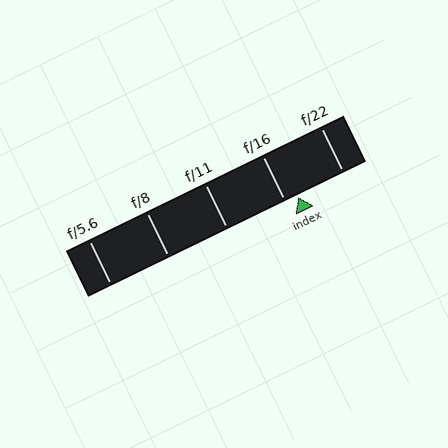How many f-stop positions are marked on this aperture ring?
There are 5 f-stop positions marked.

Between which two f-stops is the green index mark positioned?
The index mark is between f/16 and f/22.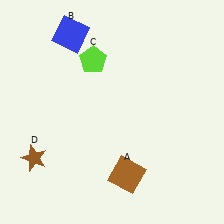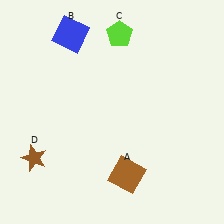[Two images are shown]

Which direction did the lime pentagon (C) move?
The lime pentagon (C) moved right.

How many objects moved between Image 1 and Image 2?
1 object moved between the two images.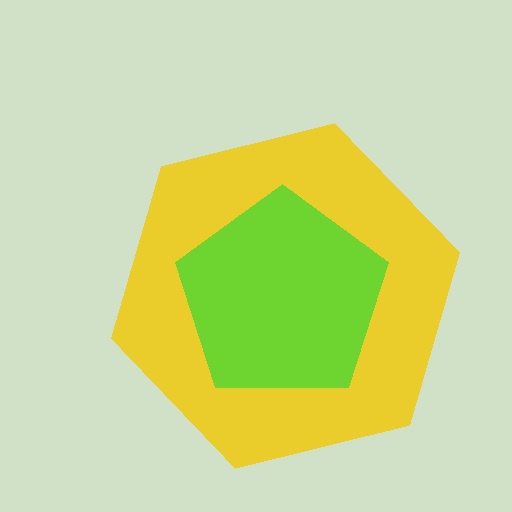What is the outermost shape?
The yellow hexagon.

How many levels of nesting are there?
2.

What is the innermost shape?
The lime pentagon.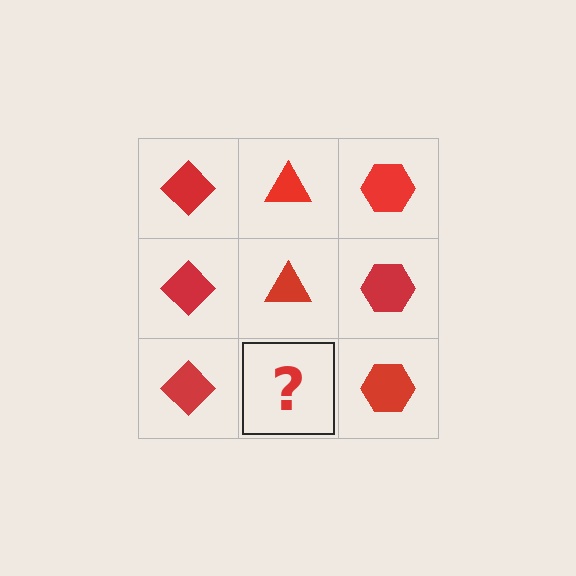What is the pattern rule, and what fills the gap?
The rule is that each column has a consistent shape. The gap should be filled with a red triangle.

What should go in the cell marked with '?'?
The missing cell should contain a red triangle.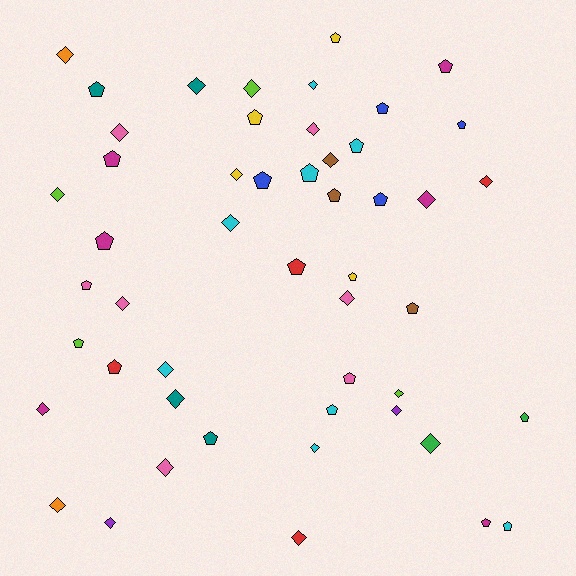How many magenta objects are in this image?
There are 6 magenta objects.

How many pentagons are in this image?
There are 25 pentagons.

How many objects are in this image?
There are 50 objects.